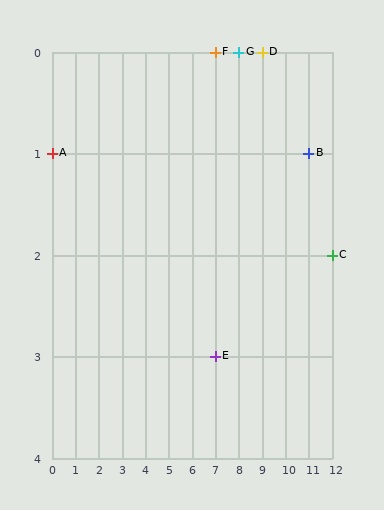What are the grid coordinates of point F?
Point F is at grid coordinates (7, 0).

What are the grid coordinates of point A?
Point A is at grid coordinates (0, 1).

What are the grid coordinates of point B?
Point B is at grid coordinates (11, 1).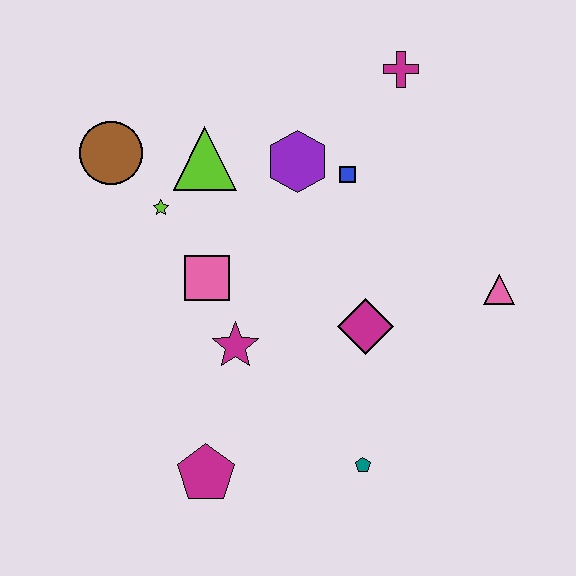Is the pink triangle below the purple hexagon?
Yes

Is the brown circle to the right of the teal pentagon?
No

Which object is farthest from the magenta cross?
The magenta pentagon is farthest from the magenta cross.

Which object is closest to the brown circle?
The lime star is closest to the brown circle.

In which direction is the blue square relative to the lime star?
The blue square is to the right of the lime star.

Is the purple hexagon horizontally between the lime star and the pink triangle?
Yes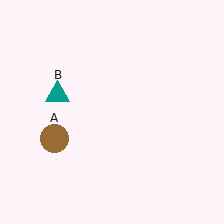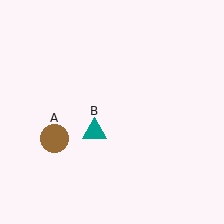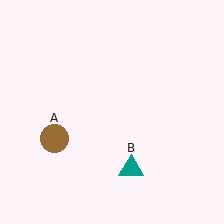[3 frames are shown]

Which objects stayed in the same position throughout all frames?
Brown circle (object A) remained stationary.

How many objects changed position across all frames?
1 object changed position: teal triangle (object B).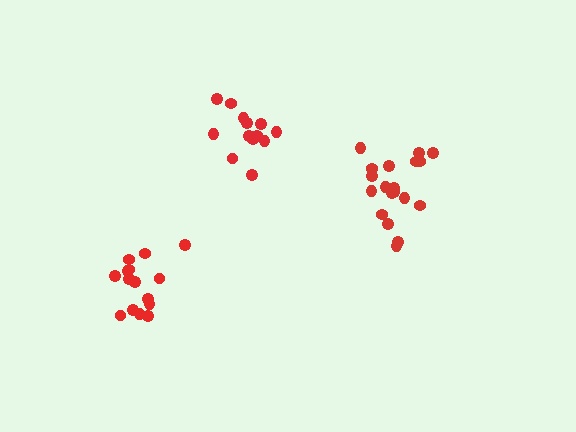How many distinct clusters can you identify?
There are 3 distinct clusters.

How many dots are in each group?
Group 1: 19 dots, Group 2: 16 dots, Group 3: 13 dots (48 total).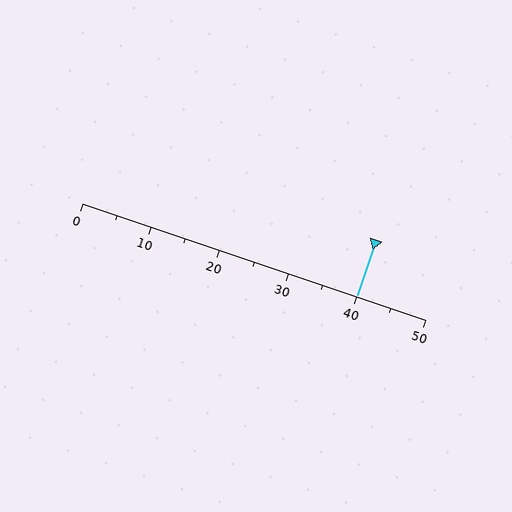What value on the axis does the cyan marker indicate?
The marker indicates approximately 40.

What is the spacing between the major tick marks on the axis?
The major ticks are spaced 10 apart.